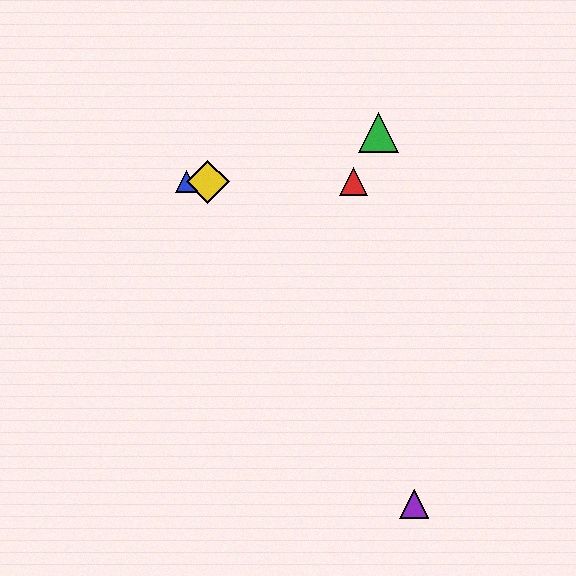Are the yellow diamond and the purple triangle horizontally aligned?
No, the yellow diamond is at y≈182 and the purple triangle is at y≈504.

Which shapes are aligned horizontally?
The red triangle, the blue triangle, the yellow diamond are aligned horizontally.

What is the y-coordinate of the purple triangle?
The purple triangle is at y≈504.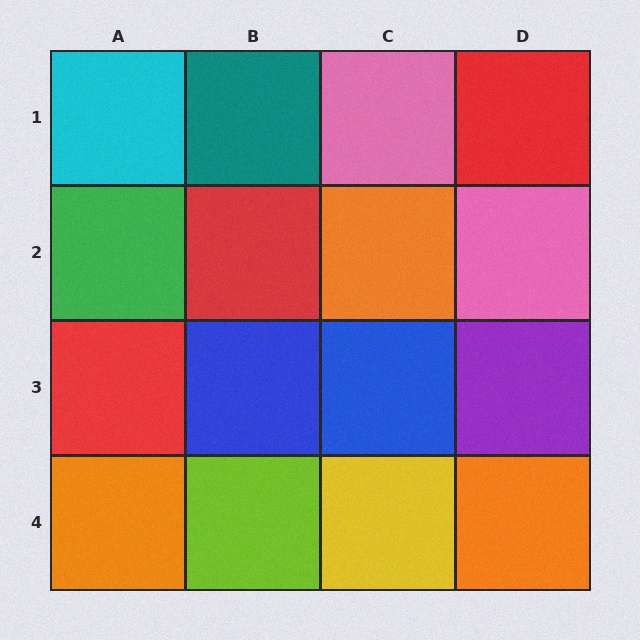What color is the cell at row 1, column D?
Red.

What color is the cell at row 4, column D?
Orange.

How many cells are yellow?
1 cell is yellow.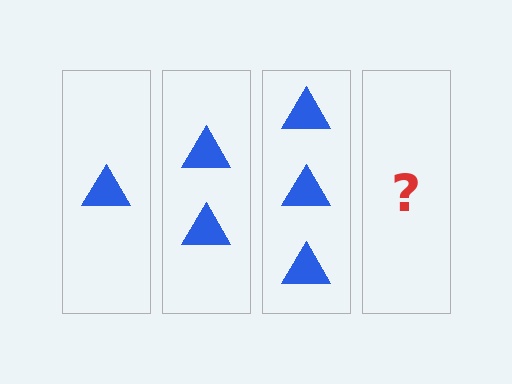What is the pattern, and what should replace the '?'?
The pattern is that each step adds one more triangle. The '?' should be 4 triangles.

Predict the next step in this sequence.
The next step is 4 triangles.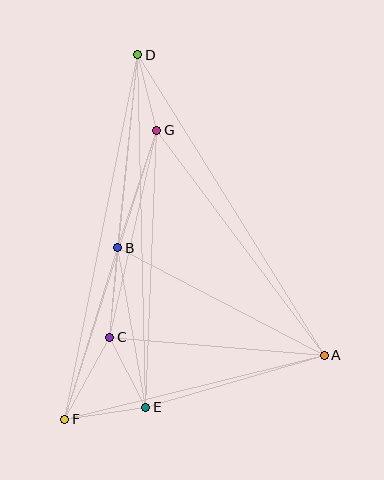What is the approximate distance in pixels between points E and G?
The distance between E and G is approximately 277 pixels.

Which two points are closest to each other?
Points D and G are closest to each other.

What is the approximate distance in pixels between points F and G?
The distance between F and G is approximately 303 pixels.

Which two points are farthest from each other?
Points D and F are farthest from each other.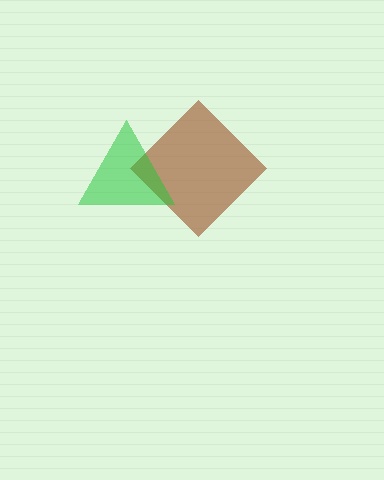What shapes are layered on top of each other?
The layered shapes are: a brown diamond, a green triangle.